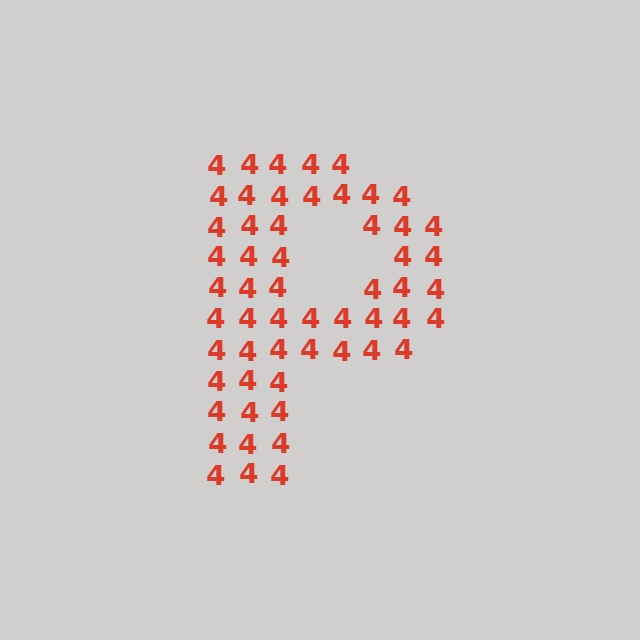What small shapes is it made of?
It is made of small digit 4's.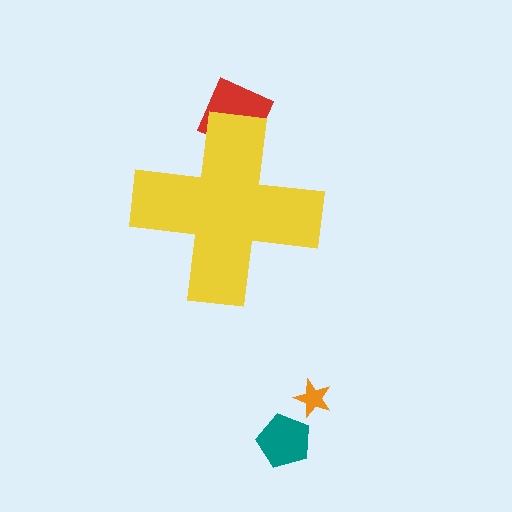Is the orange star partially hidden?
No, the orange star is fully visible.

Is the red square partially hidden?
Yes, the red square is partially hidden behind the yellow cross.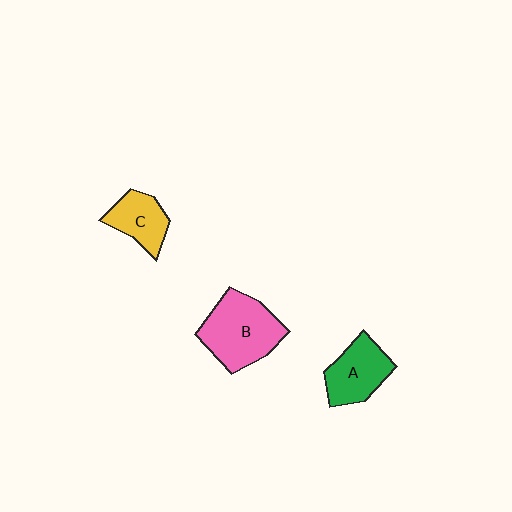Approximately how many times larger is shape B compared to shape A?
Approximately 1.4 times.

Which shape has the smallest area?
Shape C (yellow).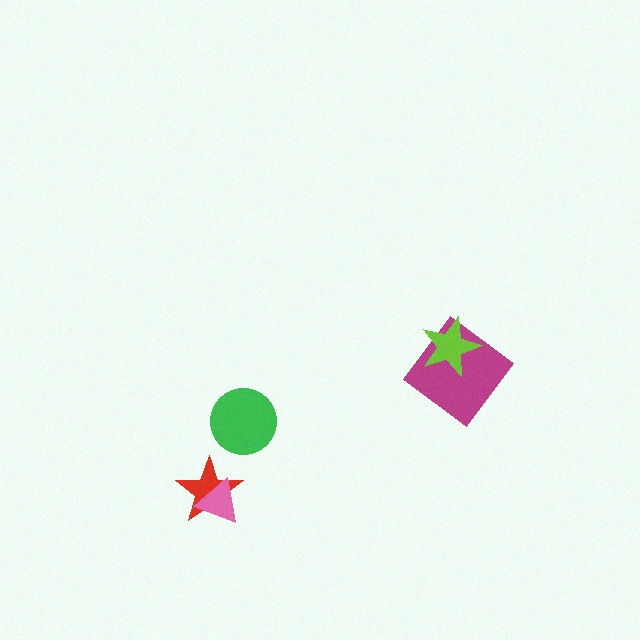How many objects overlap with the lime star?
1 object overlaps with the lime star.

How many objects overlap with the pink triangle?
1 object overlaps with the pink triangle.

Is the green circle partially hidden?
No, no other shape covers it.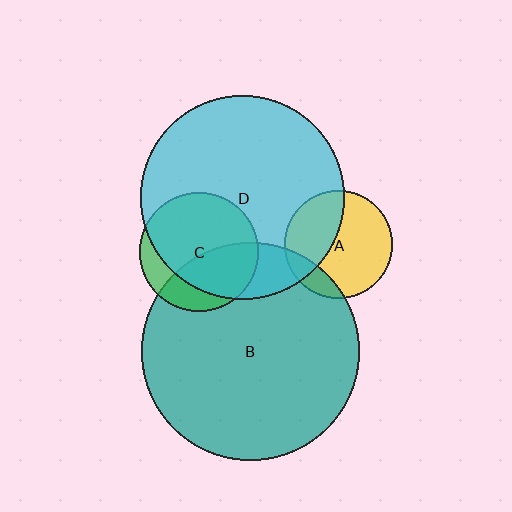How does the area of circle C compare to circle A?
Approximately 1.2 times.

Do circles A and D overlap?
Yes.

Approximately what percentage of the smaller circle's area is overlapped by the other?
Approximately 40%.